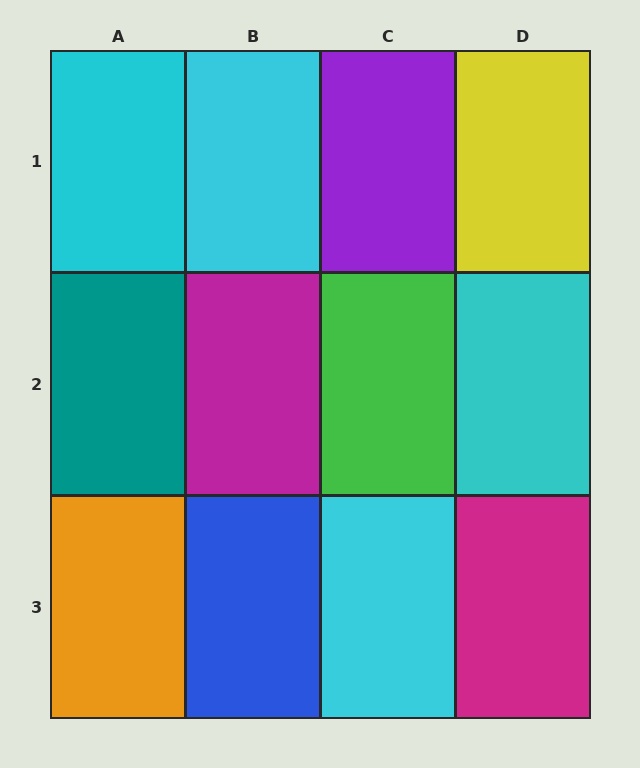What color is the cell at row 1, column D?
Yellow.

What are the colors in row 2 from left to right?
Teal, magenta, green, cyan.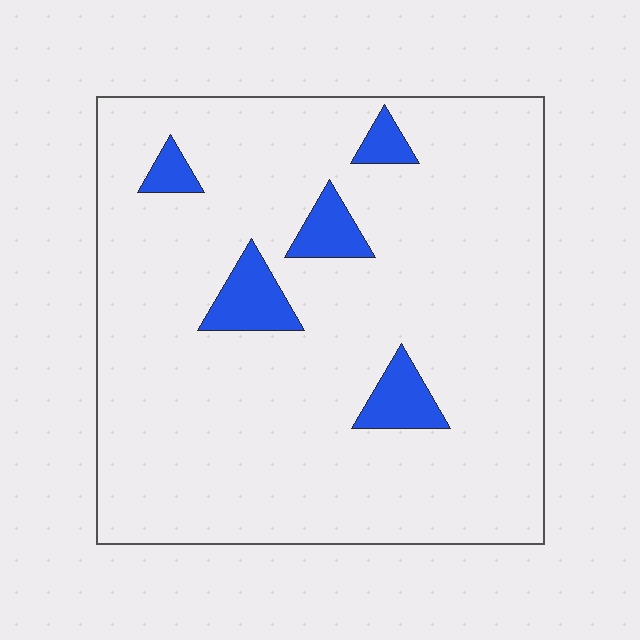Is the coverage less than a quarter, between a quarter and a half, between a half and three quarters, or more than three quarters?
Less than a quarter.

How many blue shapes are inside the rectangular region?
5.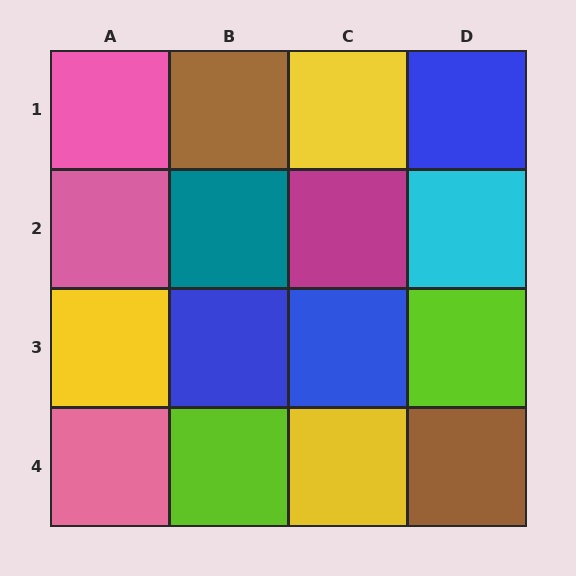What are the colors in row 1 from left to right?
Pink, brown, yellow, blue.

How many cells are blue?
3 cells are blue.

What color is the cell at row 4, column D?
Brown.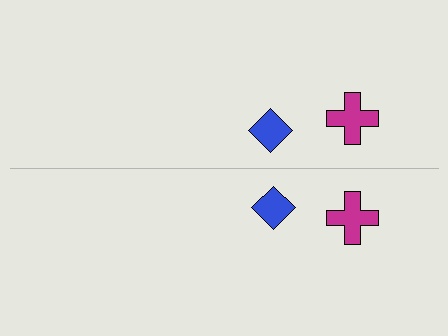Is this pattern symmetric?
Yes, this pattern has bilateral (reflection) symmetry.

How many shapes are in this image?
There are 4 shapes in this image.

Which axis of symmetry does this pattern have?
The pattern has a horizontal axis of symmetry running through the center of the image.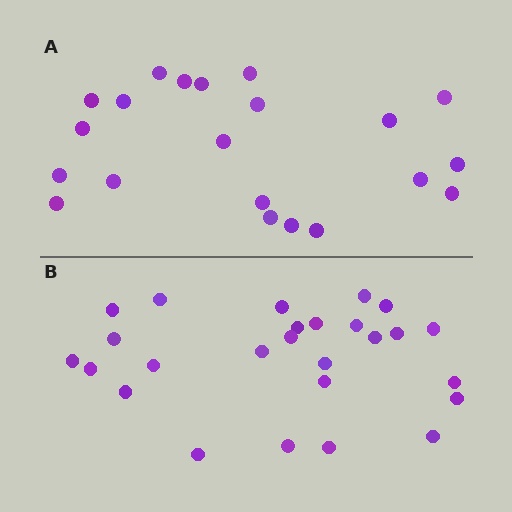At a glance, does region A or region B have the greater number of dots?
Region B (the bottom region) has more dots.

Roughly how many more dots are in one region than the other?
Region B has about 5 more dots than region A.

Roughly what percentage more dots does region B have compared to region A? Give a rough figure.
About 25% more.